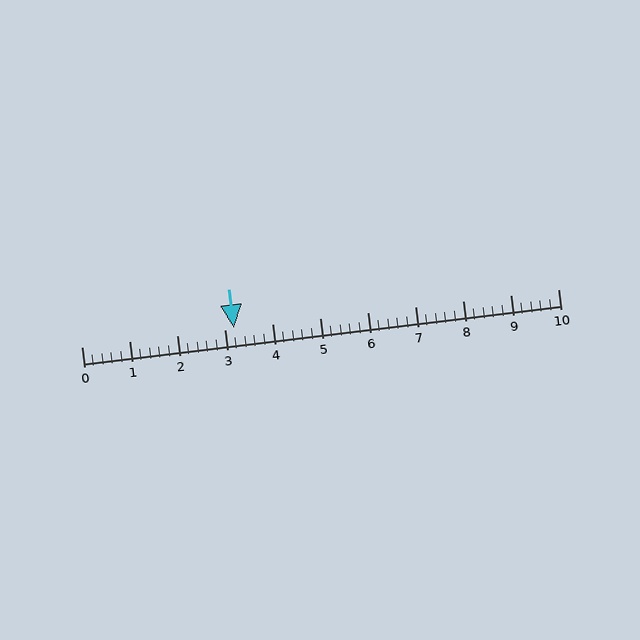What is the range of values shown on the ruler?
The ruler shows values from 0 to 10.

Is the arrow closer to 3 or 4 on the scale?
The arrow is closer to 3.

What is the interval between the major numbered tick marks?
The major tick marks are spaced 1 units apart.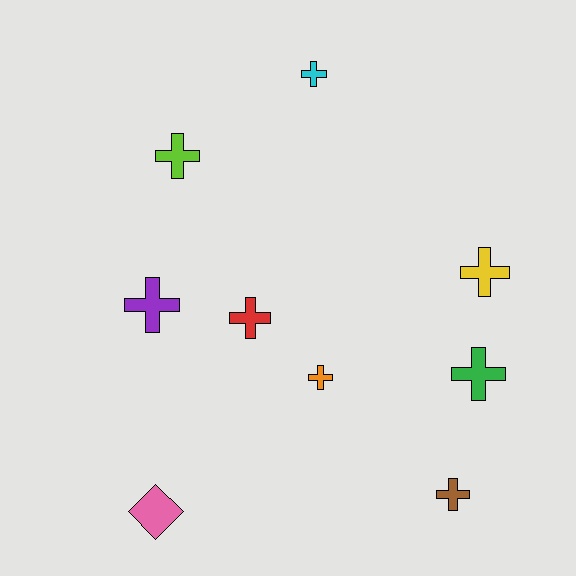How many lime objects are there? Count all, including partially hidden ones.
There is 1 lime object.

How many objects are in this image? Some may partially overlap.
There are 9 objects.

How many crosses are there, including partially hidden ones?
There are 8 crosses.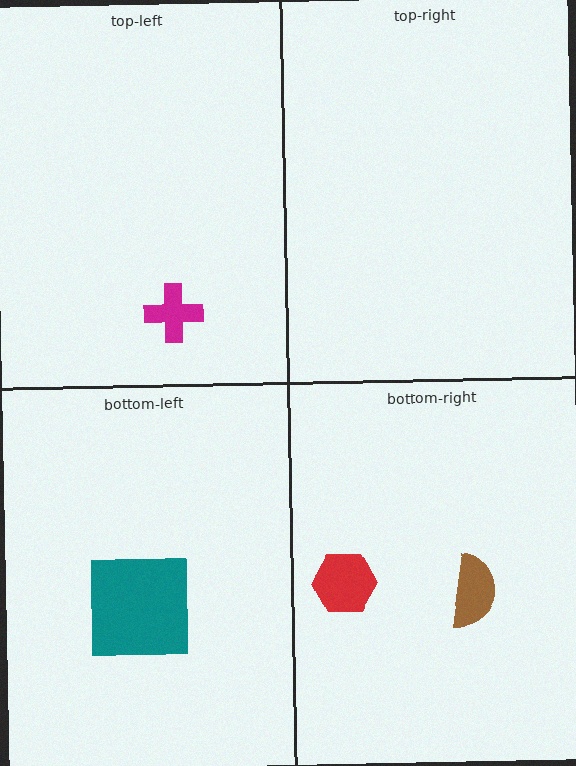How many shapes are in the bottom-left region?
1.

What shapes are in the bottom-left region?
The teal square.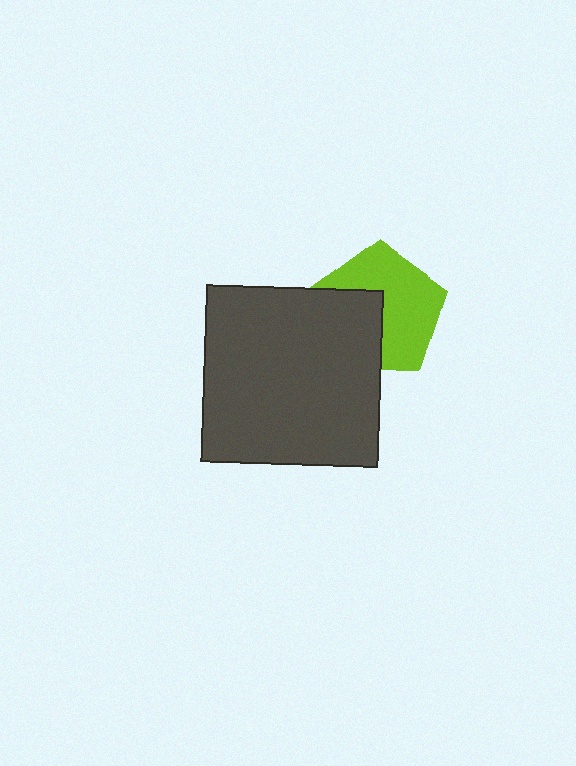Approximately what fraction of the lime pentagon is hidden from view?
Roughly 39% of the lime pentagon is hidden behind the dark gray square.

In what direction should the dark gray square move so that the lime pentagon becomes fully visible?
The dark gray square should move toward the lower-left. That is the shortest direction to clear the overlap and leave the lime pentagon fully visible.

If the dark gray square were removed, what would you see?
You would see the complete lime pentagon.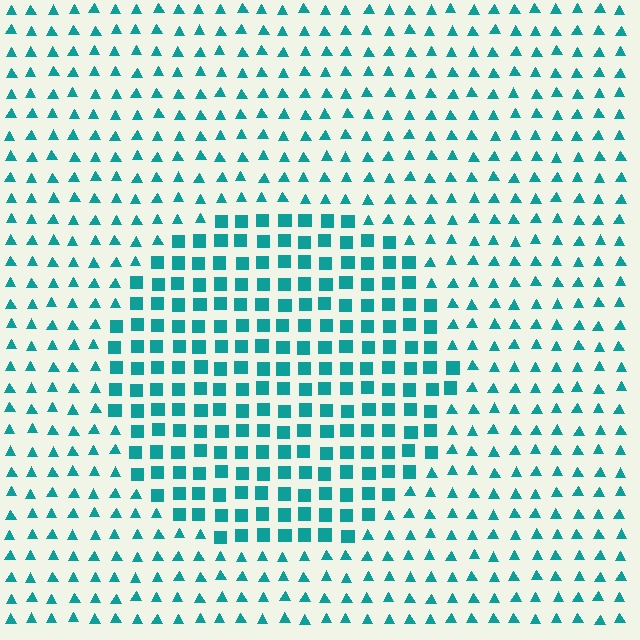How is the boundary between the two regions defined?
The boundary is defined by a change in element shape: squares inside vs. triangles outside. All elements share the same color and spacing.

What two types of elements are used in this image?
The image uses squares inside the circle region and triangles outside it.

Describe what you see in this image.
The image is filled with small teal elements arranged in a uniform grid. A circle-shaped region contains squares, while the surrounding area contains triangles. The boundary is defined purely by the change in element shape.